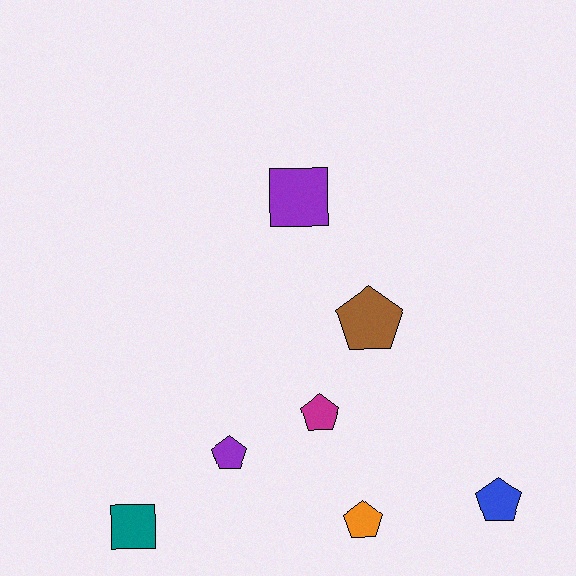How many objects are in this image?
There are 7 objects.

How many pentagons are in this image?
There are 5 pentagons.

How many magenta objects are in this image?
There is 1 magenta object.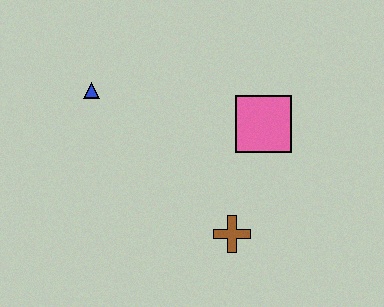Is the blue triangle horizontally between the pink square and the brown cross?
No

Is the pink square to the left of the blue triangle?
No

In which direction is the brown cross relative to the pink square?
The brown cross is below the pink square.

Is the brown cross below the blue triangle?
Yes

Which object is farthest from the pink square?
The blue triangle is farthest from the pink square.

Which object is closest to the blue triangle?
The pink square is closest to the blue triangle.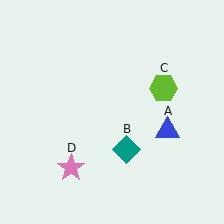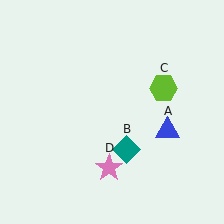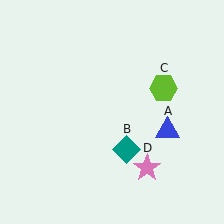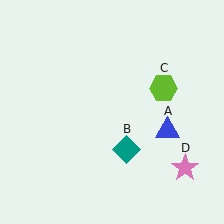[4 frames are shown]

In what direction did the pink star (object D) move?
The pink star (object D) moved right.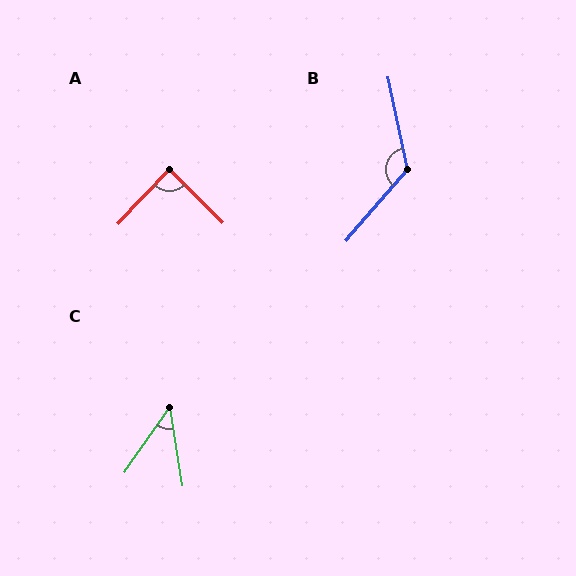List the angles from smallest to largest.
C (44°), A (89°), B (127°).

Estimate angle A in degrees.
Approximately 89 degrees.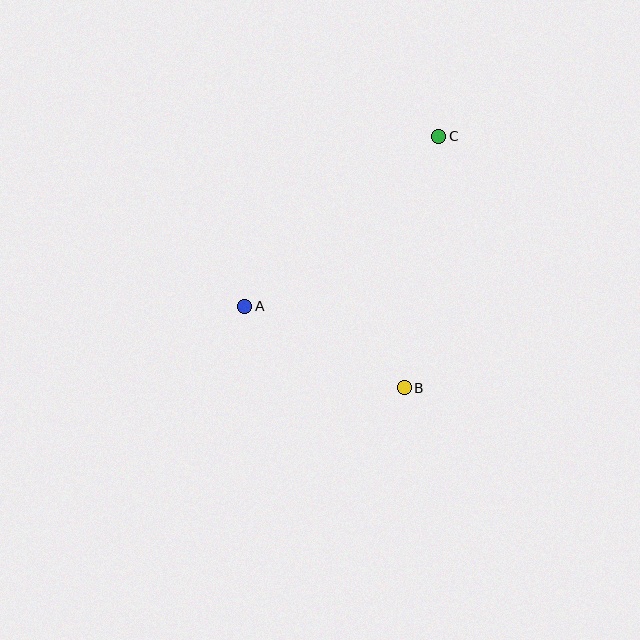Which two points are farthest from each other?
Points A and C are farthest from each other.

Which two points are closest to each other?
Points A and B are closest to each other.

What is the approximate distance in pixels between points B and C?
The distance between B and C is approximately 254 pixels.